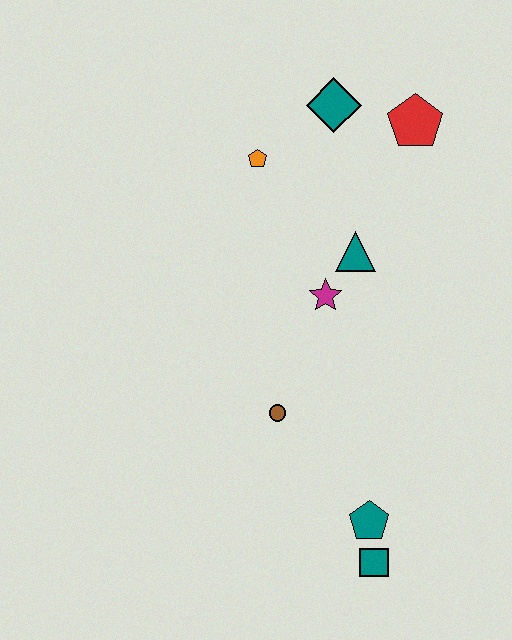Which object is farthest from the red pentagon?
The teal square is farthest from the red pentagon.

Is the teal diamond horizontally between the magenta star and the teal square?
Yes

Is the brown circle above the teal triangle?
No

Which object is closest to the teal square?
The teal pentagon is closest to the teal square.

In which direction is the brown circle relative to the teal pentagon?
The brown circle is above the teal pentagon.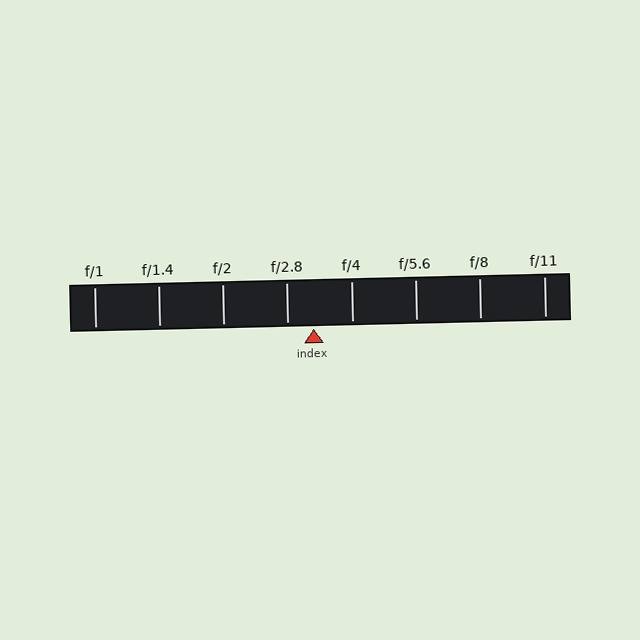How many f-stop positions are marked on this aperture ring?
There are 8 f-stop positions marked.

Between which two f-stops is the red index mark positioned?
The index mark is between f/2.8 and f/4.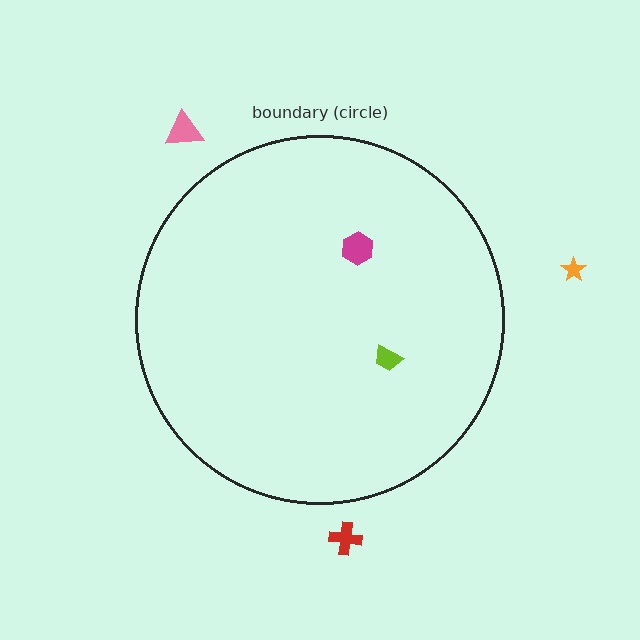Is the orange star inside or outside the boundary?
Outside.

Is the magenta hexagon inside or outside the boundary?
Inside.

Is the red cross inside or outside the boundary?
Outside.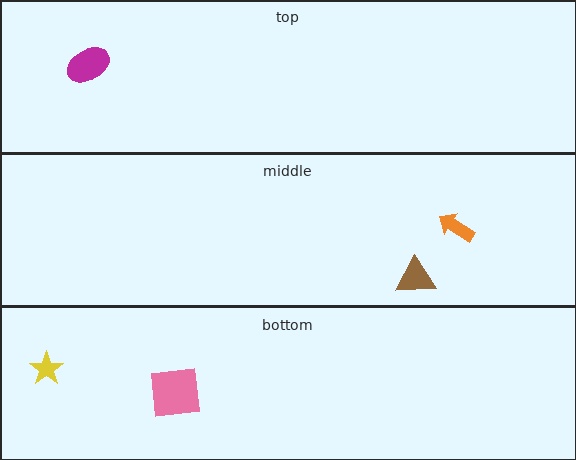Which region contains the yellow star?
The bottom region.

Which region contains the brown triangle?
The middle region.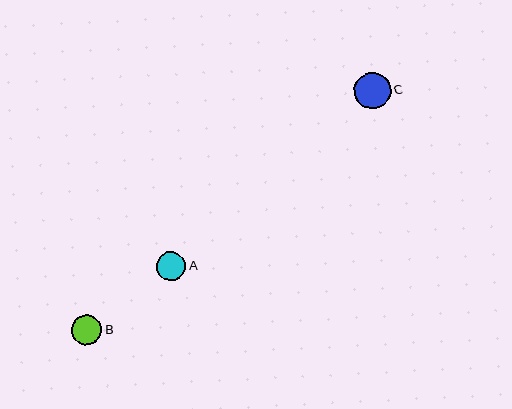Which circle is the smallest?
Circle A is the smallest with a size of approximately 29 pixels.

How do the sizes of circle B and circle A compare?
Circle B and circle A are approximately the same size.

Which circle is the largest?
Circle C is the largest with a size of approximately 37 pixels.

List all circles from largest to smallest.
From largest to smallest: C, B, A.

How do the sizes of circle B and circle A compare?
Circle B and circle A are approximately the same size.